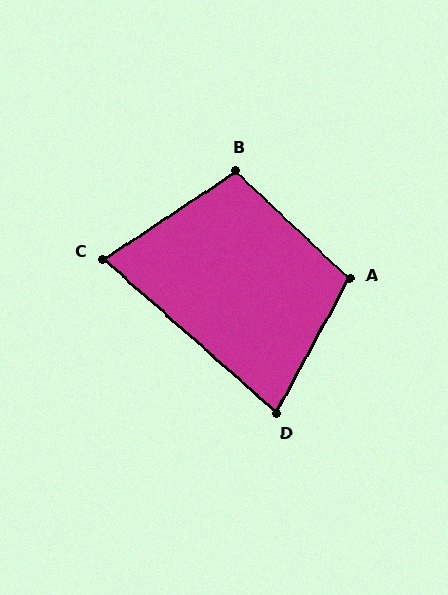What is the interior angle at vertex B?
Approximately 103 degrees (obtuse).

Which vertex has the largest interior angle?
A, at approximately 105 degrees.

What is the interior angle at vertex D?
Approximately 77 degrees (acute).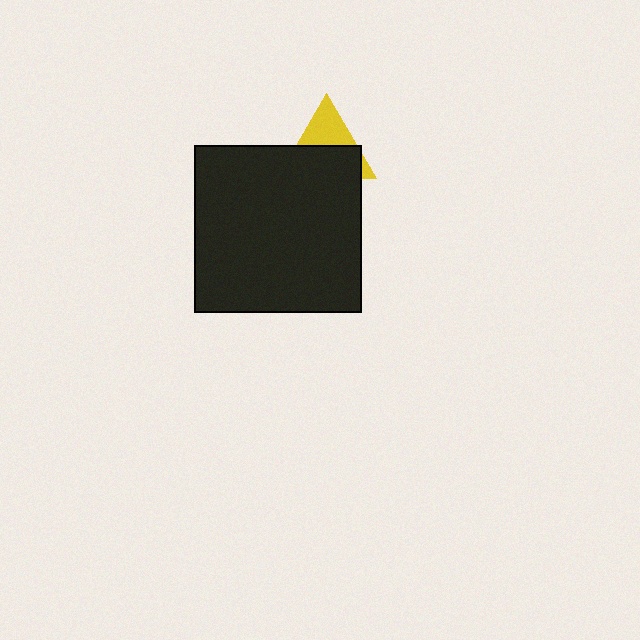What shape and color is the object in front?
The object in front is a black square.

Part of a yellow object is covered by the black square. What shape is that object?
It is a triangle.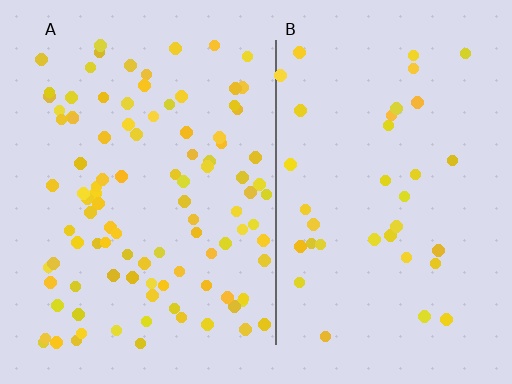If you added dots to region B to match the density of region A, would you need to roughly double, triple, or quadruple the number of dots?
Approximately triple.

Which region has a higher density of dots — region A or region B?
A (the left).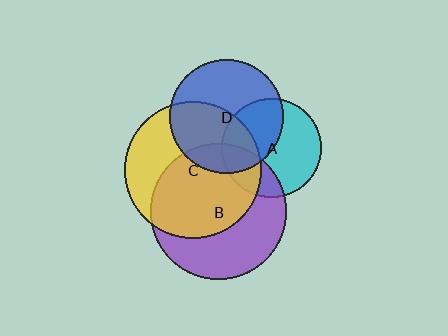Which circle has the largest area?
Circle C (yellow).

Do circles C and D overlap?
Yes.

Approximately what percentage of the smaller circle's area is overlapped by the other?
Approximately 45%.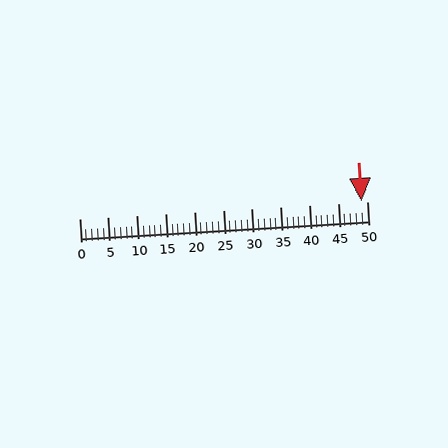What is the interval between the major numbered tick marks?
The major tick marks are spaced 5 units apart.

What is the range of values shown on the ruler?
The ruler shows values from 0 to 50.